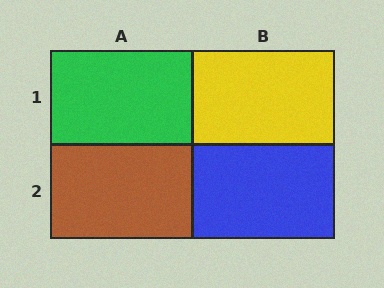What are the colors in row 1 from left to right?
Green, yellow.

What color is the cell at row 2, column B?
Blue.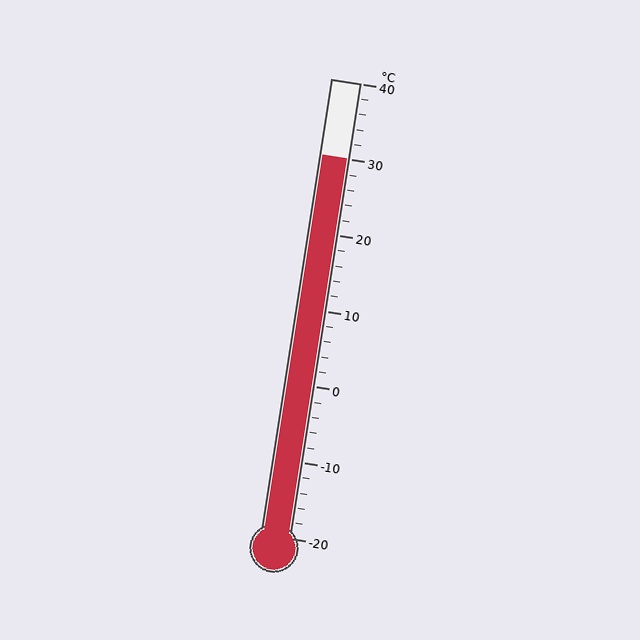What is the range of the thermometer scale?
The thermometer scale ranges from -20°C to 40°C.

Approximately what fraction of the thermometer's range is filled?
The thermometer is filled to approximately 85% of its range.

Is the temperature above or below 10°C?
The temperature is above 10°C.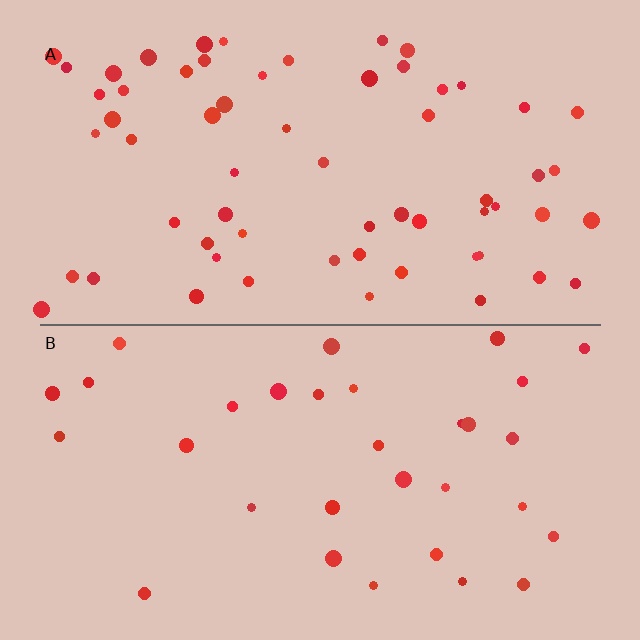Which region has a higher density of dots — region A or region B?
A (the top).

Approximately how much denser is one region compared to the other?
Approximately 1.9× — region A over region B.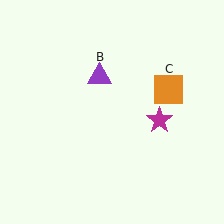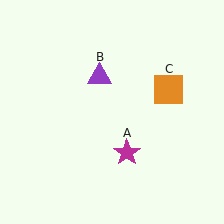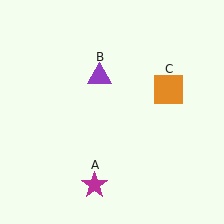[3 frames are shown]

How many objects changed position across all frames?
1 object changed position: magenta star (object A).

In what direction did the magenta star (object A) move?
The magenta star (object A) moved down and to the left.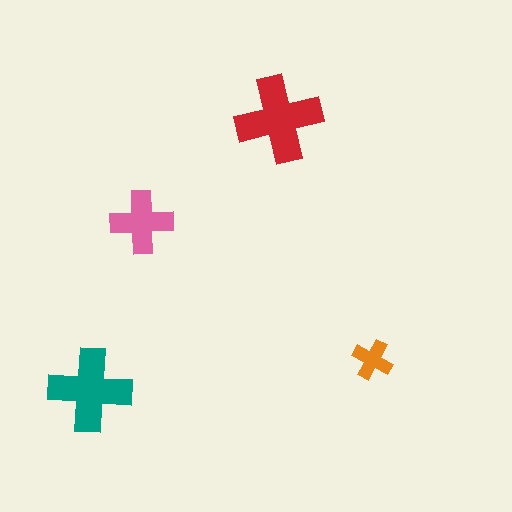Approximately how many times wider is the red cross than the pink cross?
About 1.5 times wider.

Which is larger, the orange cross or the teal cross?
The teal one.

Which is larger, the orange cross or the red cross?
The red one.